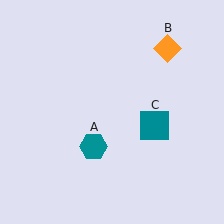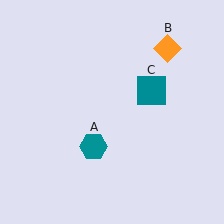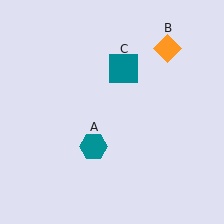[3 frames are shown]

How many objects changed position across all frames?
1 object changed position: teal square (object C).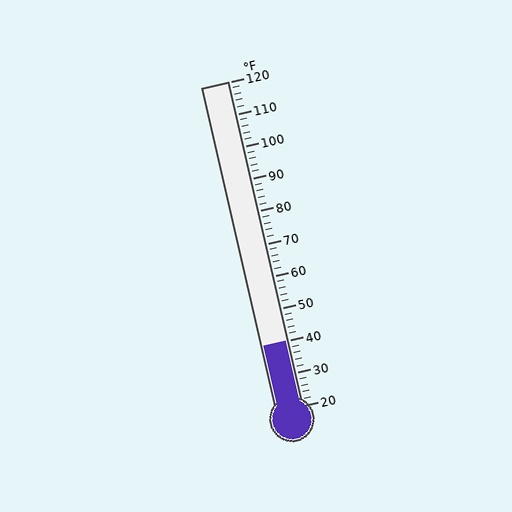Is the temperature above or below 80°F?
The temperature is below 80°F.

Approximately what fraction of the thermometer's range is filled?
The thermometer is filled to approximately 20% of its range.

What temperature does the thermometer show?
The thermometer shows approximately 40°F.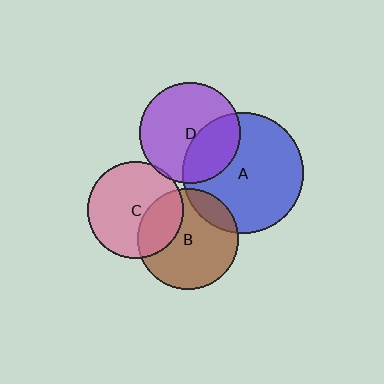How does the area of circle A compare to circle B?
Approximately 1.4 times.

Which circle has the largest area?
Circle A (blue).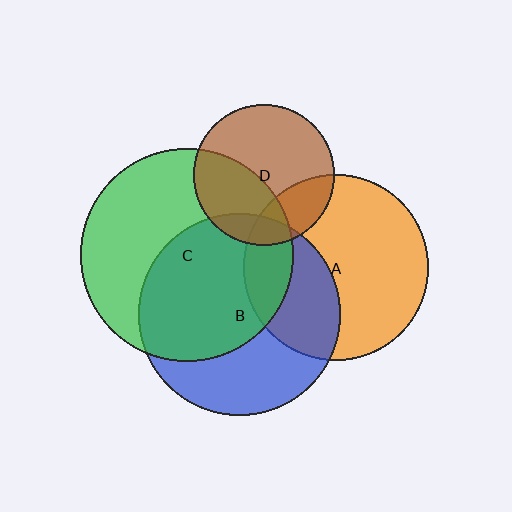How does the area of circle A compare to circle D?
Approximately 1.7 times.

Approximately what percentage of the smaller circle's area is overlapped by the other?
Approximately 35%.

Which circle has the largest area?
Circle C (green).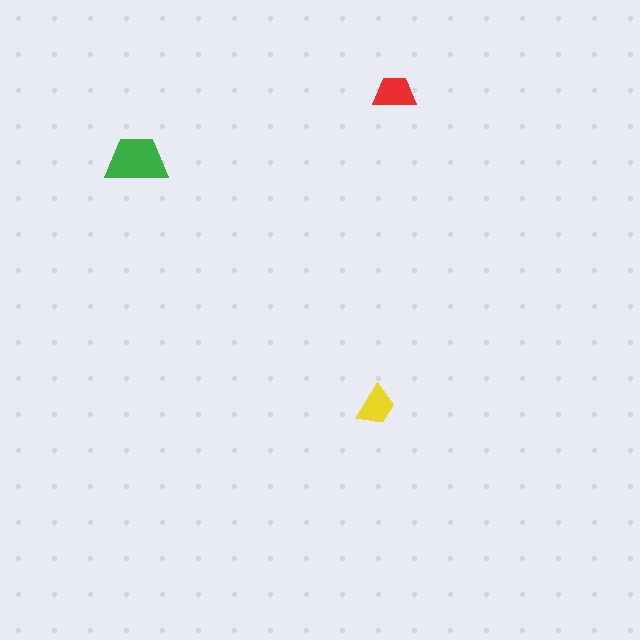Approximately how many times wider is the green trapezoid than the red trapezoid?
About 1.5 times wider.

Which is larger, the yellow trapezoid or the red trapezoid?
The red one.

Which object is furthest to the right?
The red trapezoid is rightmost.